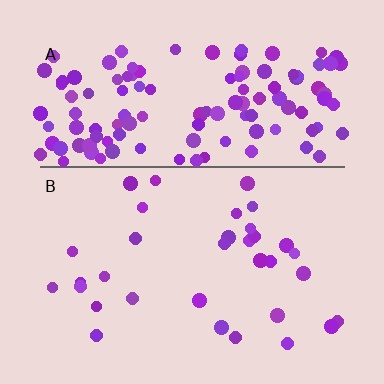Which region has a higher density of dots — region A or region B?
A (the top).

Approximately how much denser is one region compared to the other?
Approximately 3.9× — region A over region B.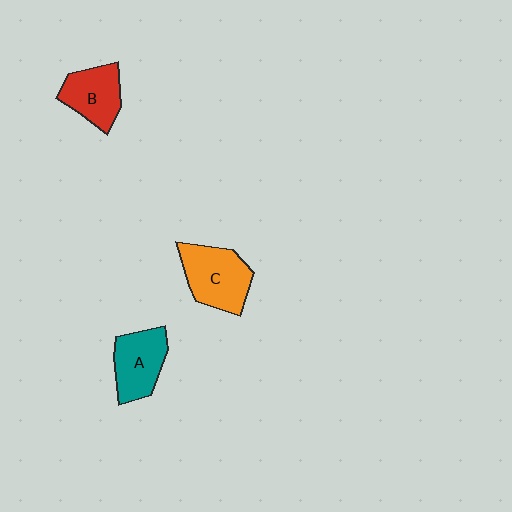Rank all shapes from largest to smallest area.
From largest to smallest: C (orange), A (teal), B (red).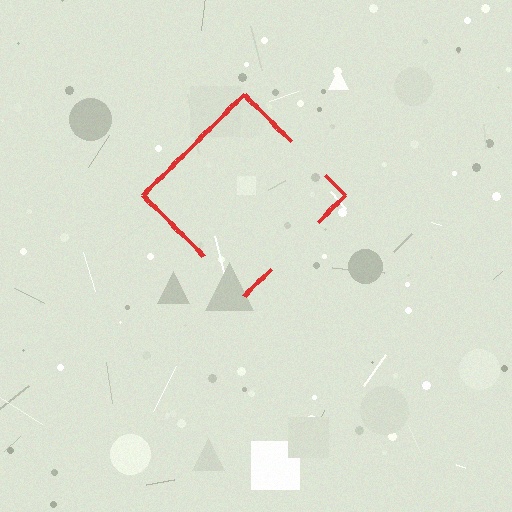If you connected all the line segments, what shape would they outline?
They would outline a diamond.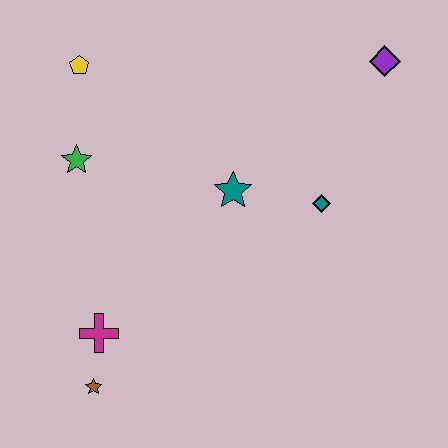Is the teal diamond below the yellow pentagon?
Yes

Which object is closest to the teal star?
The teal diamond is closest to the teal star.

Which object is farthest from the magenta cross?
The purple diamond is farthest from the magenta cross.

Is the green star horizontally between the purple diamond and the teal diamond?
No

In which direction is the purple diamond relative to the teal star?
The purple diamond is to the right of the teal star.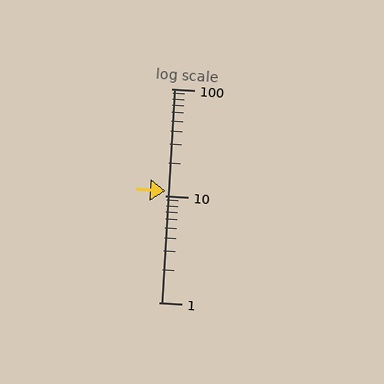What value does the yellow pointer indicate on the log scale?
The pointer indicates approximately 11.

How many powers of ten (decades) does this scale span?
The scale spans 2 decades, from 1 to 100.